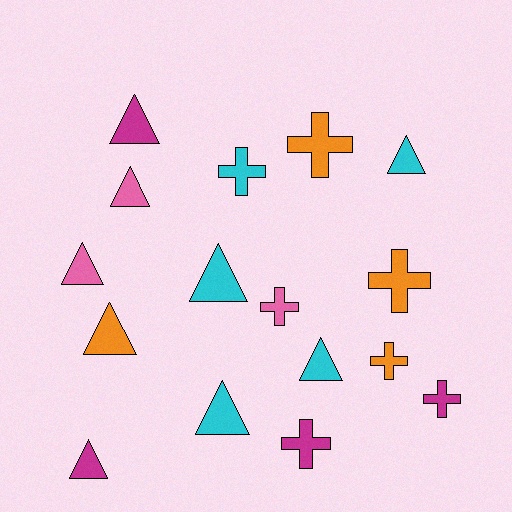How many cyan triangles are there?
There are 4 cyan triangles.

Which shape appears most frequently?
Triangle, with 9 objects.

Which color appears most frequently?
Cyan, with 5 objects.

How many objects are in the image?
There are 16 objects.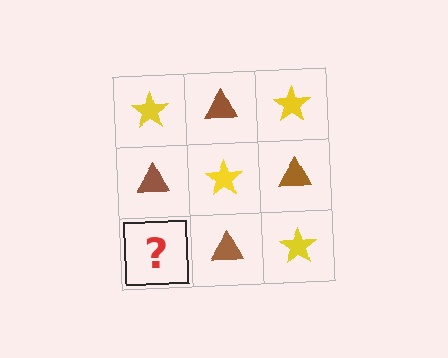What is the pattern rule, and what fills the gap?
The rule is that it alternates yellow star and brown triangle in a checkerboard pattern. The gap should be filled with a yellow star.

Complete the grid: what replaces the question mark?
The question mark should be replaced with a yellow star.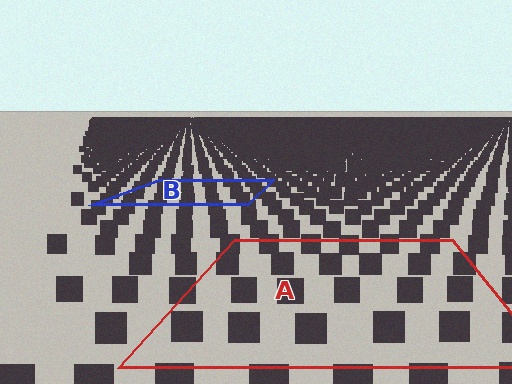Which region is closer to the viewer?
Region A is closer. The texture elements there are larger and more spread out.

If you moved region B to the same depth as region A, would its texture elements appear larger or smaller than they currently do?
They would appear larger. At a closer depth, the same texture elements are projected at a bigger on-screen size.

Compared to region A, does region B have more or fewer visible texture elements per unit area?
Region B has more texture elements per unit area — they are packed more densely because it is farther away.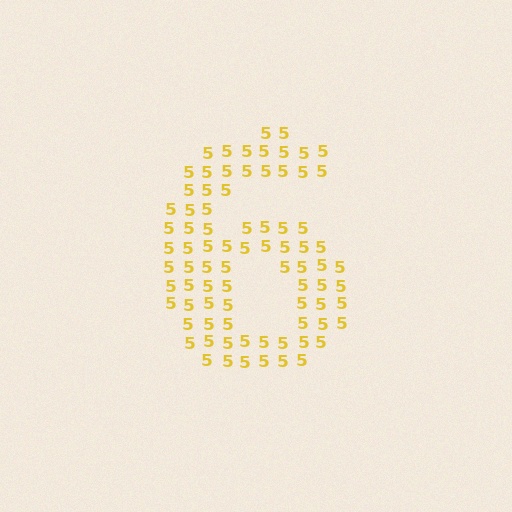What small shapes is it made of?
It is made of small digit 5's.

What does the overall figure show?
The overall figure shows the digit 6.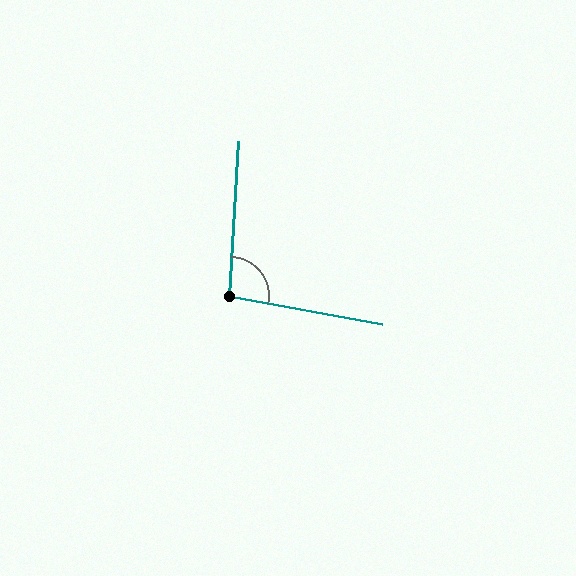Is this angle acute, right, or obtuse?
It is obtuse.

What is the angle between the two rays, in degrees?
Approximately 97 degrees.